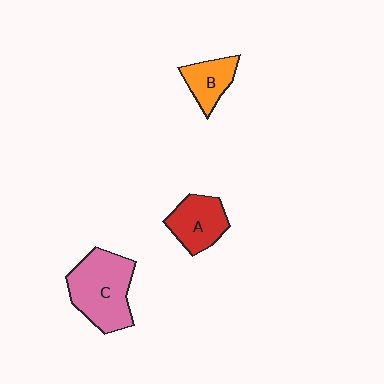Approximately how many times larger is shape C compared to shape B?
Approximately 2.1 times.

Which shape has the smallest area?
Shape B (orange).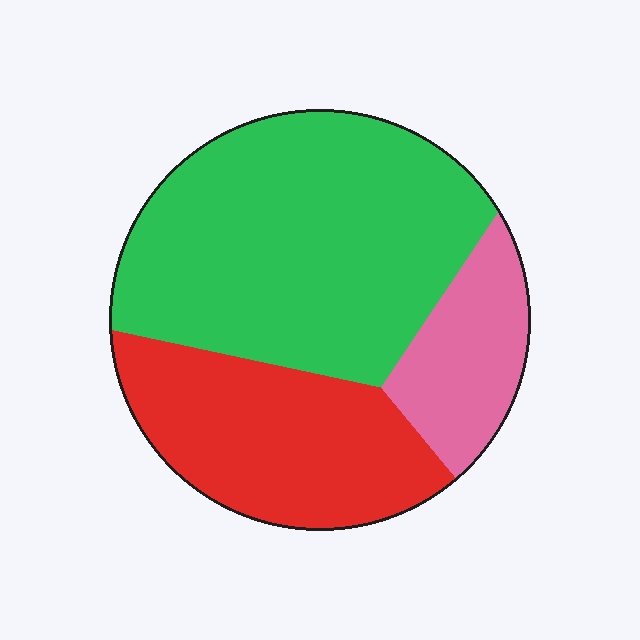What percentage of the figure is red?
Red covers about 30% of the figure.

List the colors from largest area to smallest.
From largest to smallest: green, red, pink.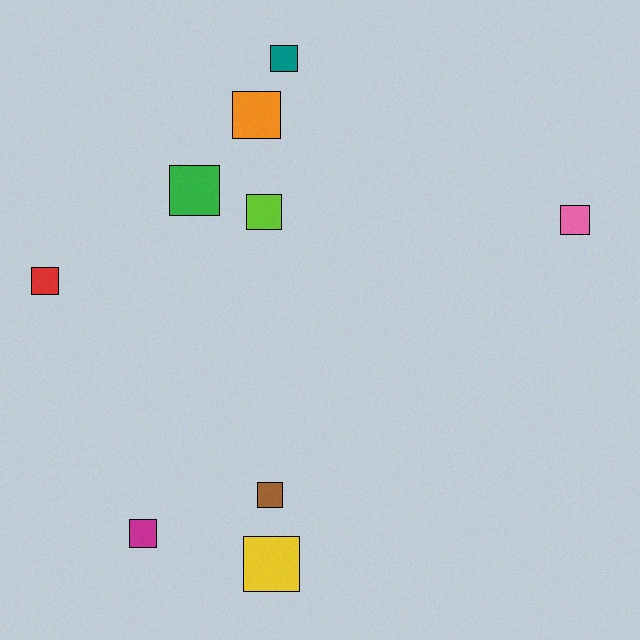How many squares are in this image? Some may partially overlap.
There are 9 squares.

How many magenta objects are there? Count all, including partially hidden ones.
There is 1 magenta object.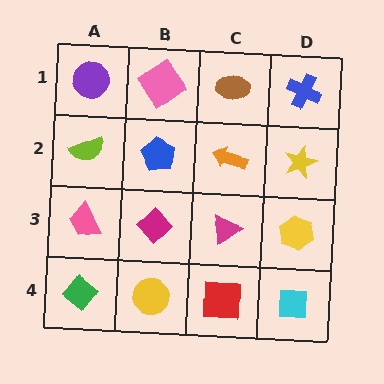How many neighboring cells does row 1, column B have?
3.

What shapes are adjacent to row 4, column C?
A magenta triangle (row 3, column C), a yellow circle (row 4, column B), a cyan square (row 4, column D).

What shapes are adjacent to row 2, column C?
A brown ellipse (row 1, column C), a magenta triangle (row 3, column C), a blue pentagon (row 2, column B), a yellow star (row 2, column D).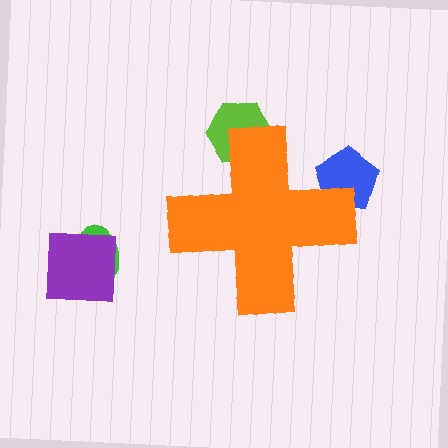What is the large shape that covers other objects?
An orange cross.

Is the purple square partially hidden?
No, the purple square is fully visible.